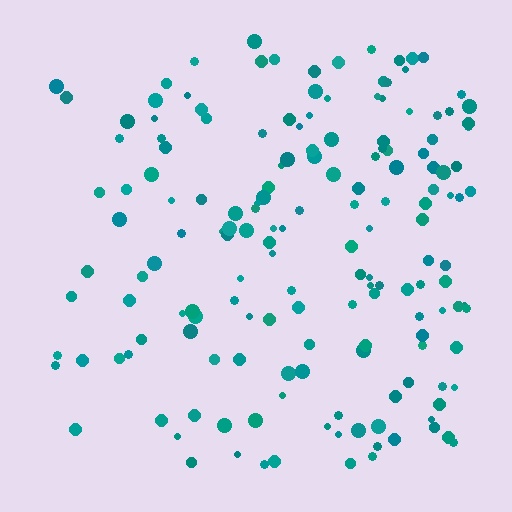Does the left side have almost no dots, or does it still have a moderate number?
Still a moderate number, just noticeably fewer than the right.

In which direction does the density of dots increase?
From left to right, with the right side densest.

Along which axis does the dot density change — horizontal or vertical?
Horizontal.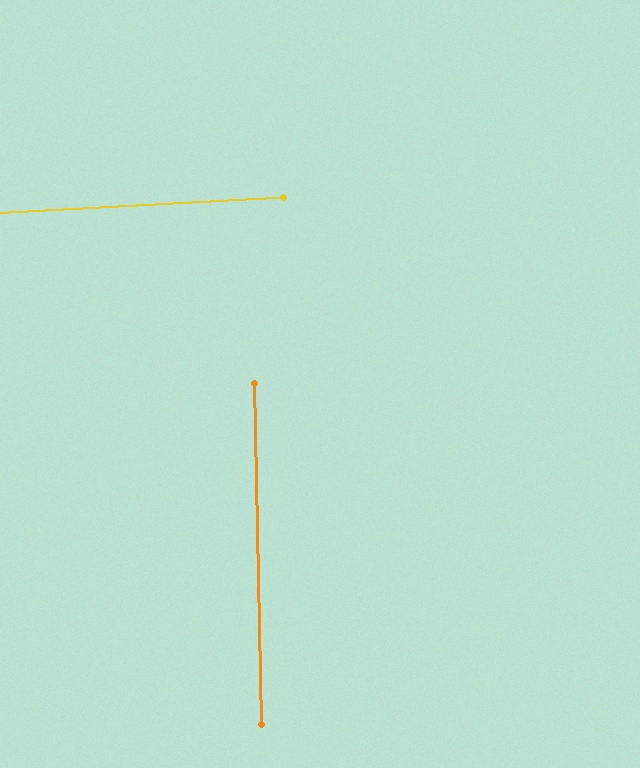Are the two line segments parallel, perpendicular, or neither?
Perpendicular — they meet at approximately 88°.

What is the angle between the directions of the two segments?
Approximately 88 degrees.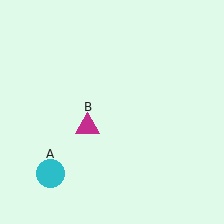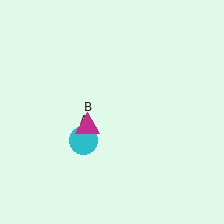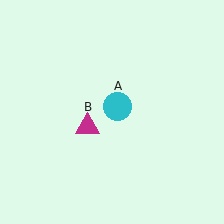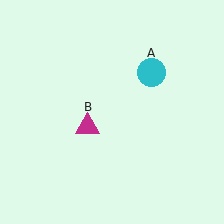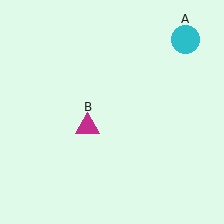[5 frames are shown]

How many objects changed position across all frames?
1 object changed position: cyan circle (object A).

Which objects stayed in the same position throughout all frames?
Magenta triangle (object B) remained stationary.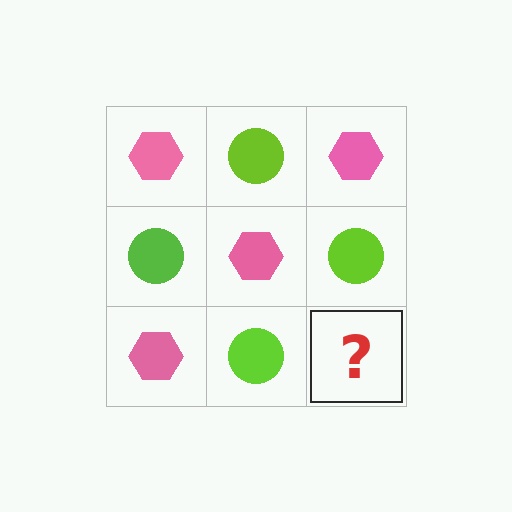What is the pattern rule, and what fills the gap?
The rule is that it alternates pink hexagon and lime circle in a checkerboard pattern. The gap should be filled with a pink hexagon.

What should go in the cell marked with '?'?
The missing cell should contain a pink hexagon.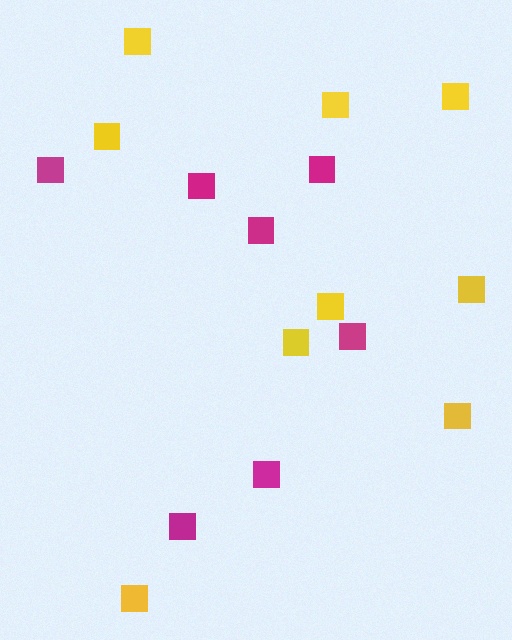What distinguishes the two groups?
There are 2 groups: one group of magenta squares (7) and one group of yellow squares (9).